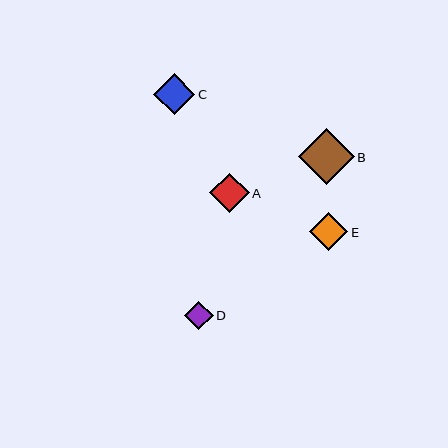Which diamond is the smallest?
Diamond D is the smallest with a size of approximately 28 pixels.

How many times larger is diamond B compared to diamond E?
Diamond B is approximately 1.5 times the size of diamond E.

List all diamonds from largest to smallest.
From largest to smallest: B, C, A, E, D.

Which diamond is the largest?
Diamond B is the largest with a size of approximately 56 pixels.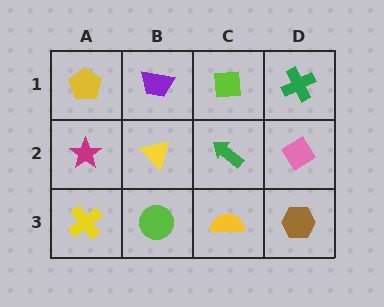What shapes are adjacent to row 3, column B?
A yellow triangle (row 2, column B), a yellow cross (row 3, column A), a yellow semicircle (row 3, column C).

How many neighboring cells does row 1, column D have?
2.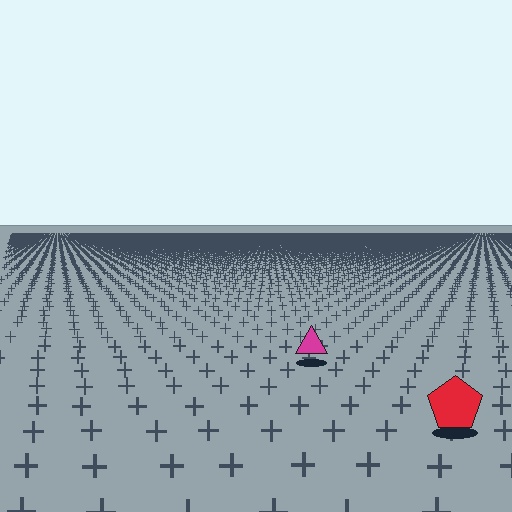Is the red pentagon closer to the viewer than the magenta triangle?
Yes. The red pentagon is closer — you can tell from the texture gradient: the ground texture is coarser near it.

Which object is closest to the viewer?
The red pentagon is closest. The texture marks near it are larger and more spread out.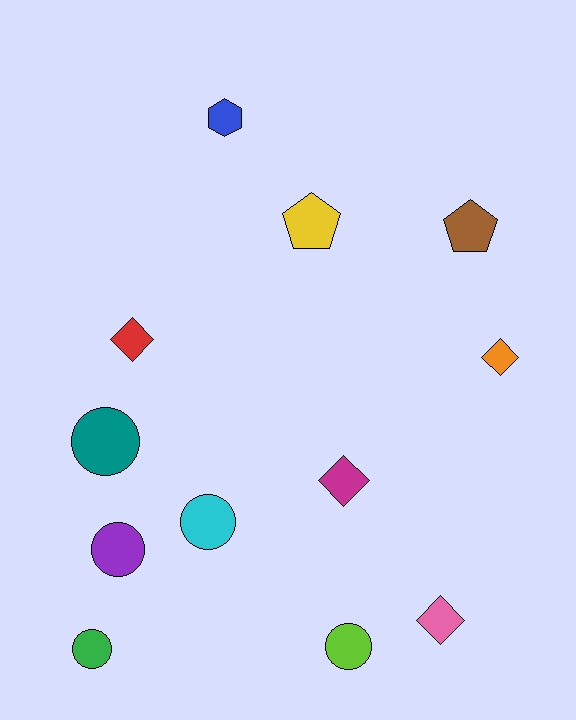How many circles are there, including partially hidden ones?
There are 5 circles.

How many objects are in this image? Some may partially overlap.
There are 12 objects.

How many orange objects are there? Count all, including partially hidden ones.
There is 1 orange object.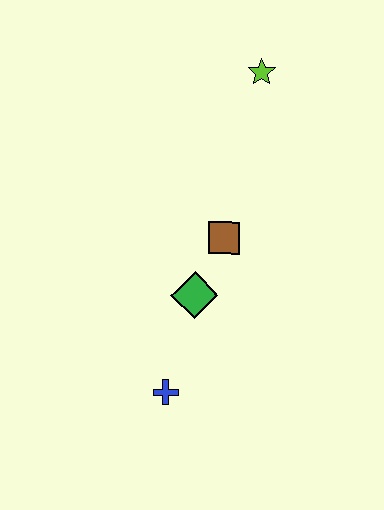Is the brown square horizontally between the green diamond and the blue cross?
No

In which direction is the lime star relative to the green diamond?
The lime star is above the green diamond.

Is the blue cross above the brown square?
No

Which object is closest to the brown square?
The green diamond is closest to the brown square.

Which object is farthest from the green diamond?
The lime star is farthest from the green diamond.